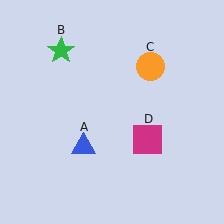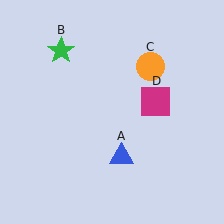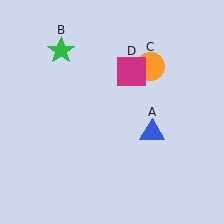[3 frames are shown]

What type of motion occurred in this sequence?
The blue triangle (object A), magenta square (object D) rotated counterclockwise around the center of the scene.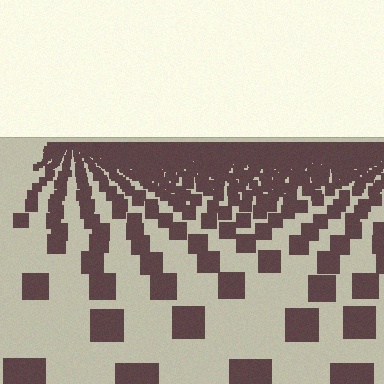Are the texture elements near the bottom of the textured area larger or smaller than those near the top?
Larger. Near the bottom, elements are closer to the viewer and appear at a bigger on-screen size.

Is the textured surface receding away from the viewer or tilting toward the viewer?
The surface is receding away from the viewer. Texture elements get smaller and denser toward the top.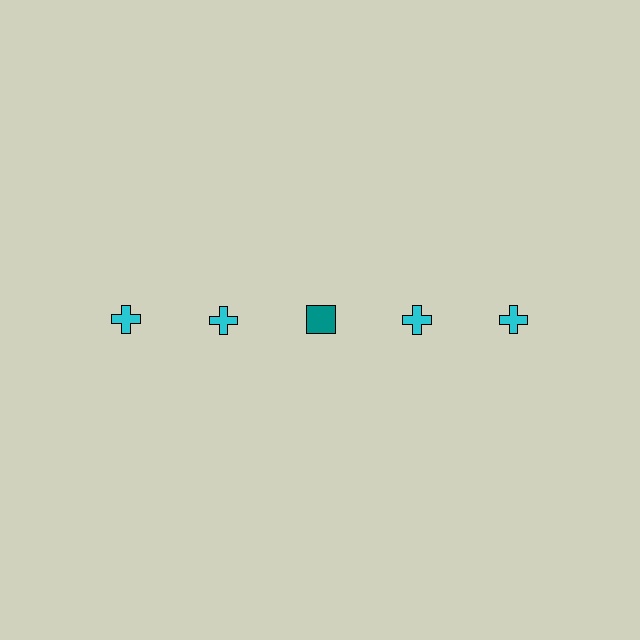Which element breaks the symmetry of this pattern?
The teal square in the top row, center column breaks the symmetry. All other shapes are cyan crosses.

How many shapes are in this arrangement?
There are 5 shapes arranged in a grid pattern.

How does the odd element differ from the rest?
It differs in both color (teal instead of cyan) and shape (square instead of cross).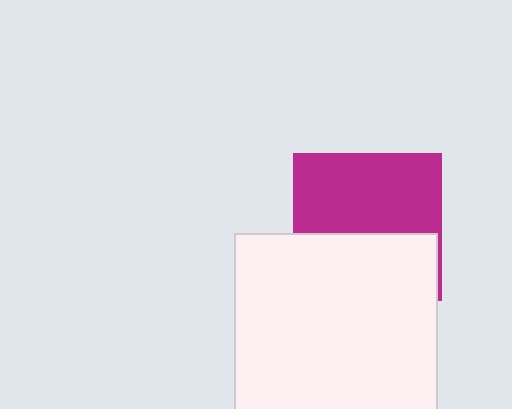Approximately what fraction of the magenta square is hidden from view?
Roughly 45% of the magenta square is hidden behind the white square.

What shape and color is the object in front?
The object in front is a white square.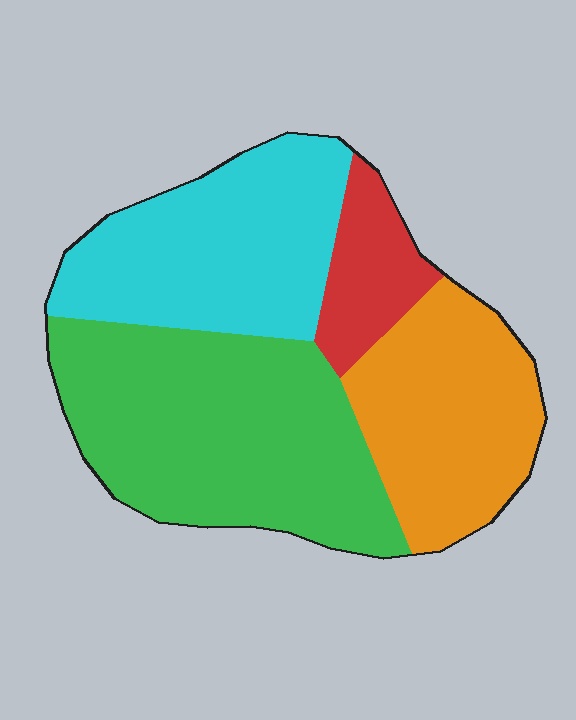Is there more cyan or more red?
Cyan.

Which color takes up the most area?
Green, at roughly 40%.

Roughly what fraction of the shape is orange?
Orange takes up less than a quarter of the shape.